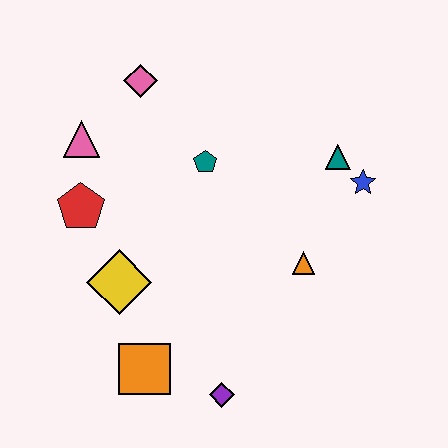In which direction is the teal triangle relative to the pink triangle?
The teal triangle is to the right of the pink triangle.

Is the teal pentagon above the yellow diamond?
Yes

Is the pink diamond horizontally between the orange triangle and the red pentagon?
Yes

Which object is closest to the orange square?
The purple diamond is closest to the orange square.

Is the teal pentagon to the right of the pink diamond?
Yes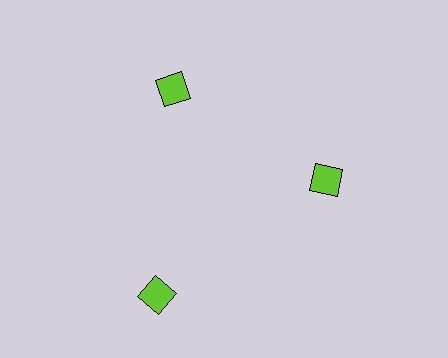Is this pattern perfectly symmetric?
No. The 3 lime diamonds are arranged in a ring, but one element near the 7 o'clock position is pushed outward from the center, breaking the 3-fold rotational symmetry.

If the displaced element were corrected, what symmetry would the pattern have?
It would have 3-fold rotational symmetry — the pattern would map onto itself every 120 degrees.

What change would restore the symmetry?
The symmetry would be restored by moving it inward, back onto the ring so that all 3 diamonds sit at equal angles and equal distance from the center.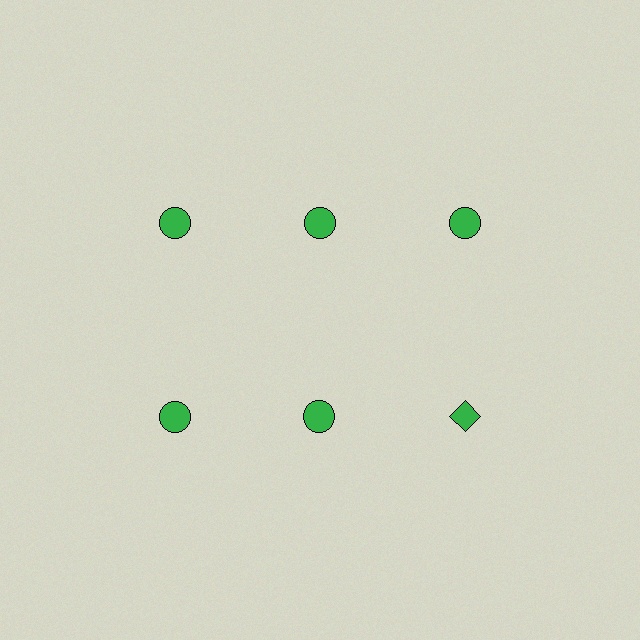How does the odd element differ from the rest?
It has a different shape: diamond instead of circle.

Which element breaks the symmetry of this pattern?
The green diamond in the second row, center column breaks the symmetry. All other shapes are green circles.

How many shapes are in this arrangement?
There are 6 shapes arranged in a grid pattern.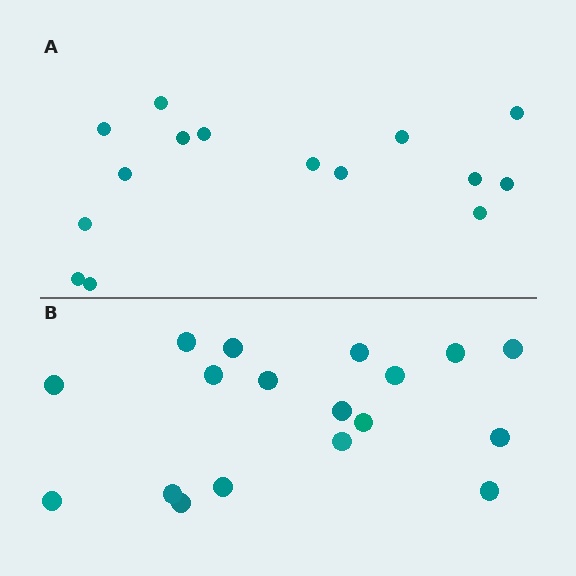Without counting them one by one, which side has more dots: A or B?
Region B (the bottom region) has more dots.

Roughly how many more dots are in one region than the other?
Region B has just a few more — roughly 2 or 3 more dots than region A.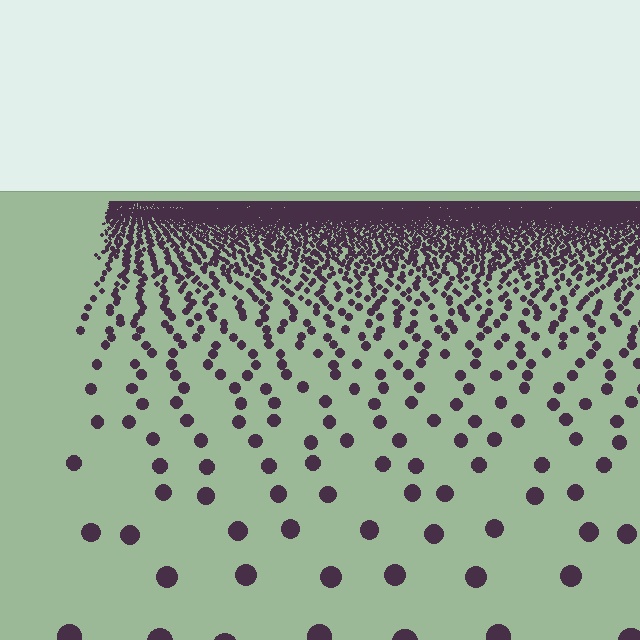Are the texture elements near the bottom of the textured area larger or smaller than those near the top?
Larger. Near the bottom, elements are closer to the viewer and appear at a bigger on-screen size.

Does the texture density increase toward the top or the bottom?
Density increases toward the top.